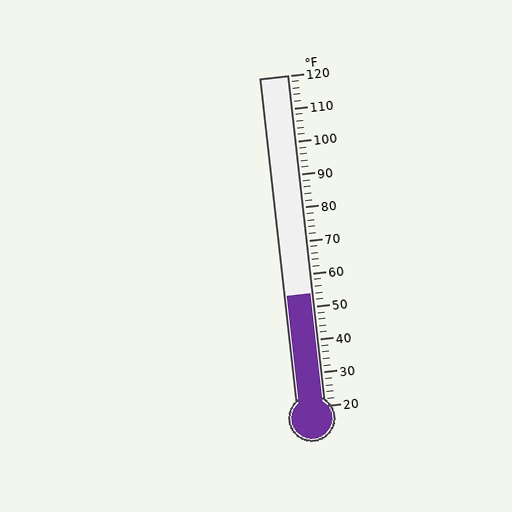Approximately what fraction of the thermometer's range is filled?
The thermometer is filled to approximately 35% of its range.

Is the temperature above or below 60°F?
The temperature is below 60°F.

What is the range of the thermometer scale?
The thermometer scale ranges from 20°F to 120°F.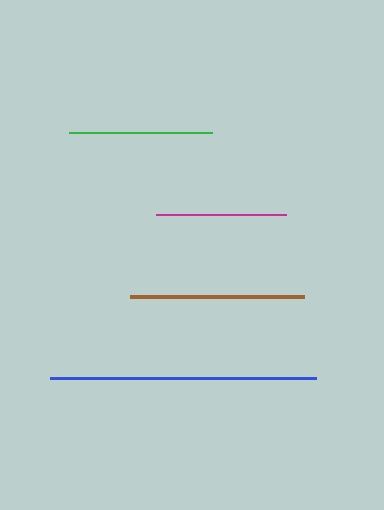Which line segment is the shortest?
The magenta line is the shortest at approximately 130 pixels.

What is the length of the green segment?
The green segment is approximately 144 pixels long.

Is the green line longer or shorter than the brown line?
The brown line is longer than the green line.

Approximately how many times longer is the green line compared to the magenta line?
The green line is approximately 1.1 times the length of the magenta line.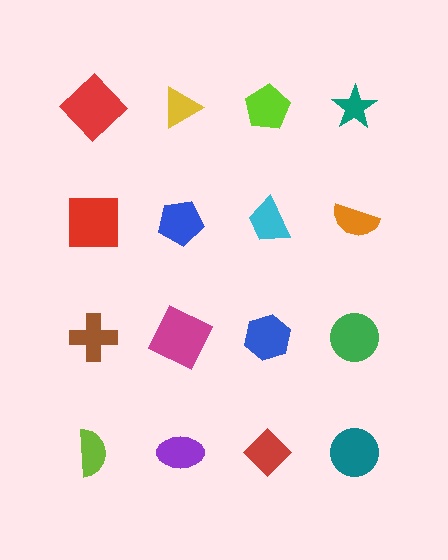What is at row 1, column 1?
A red diamond.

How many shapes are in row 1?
4 shapes.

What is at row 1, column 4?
A teal star.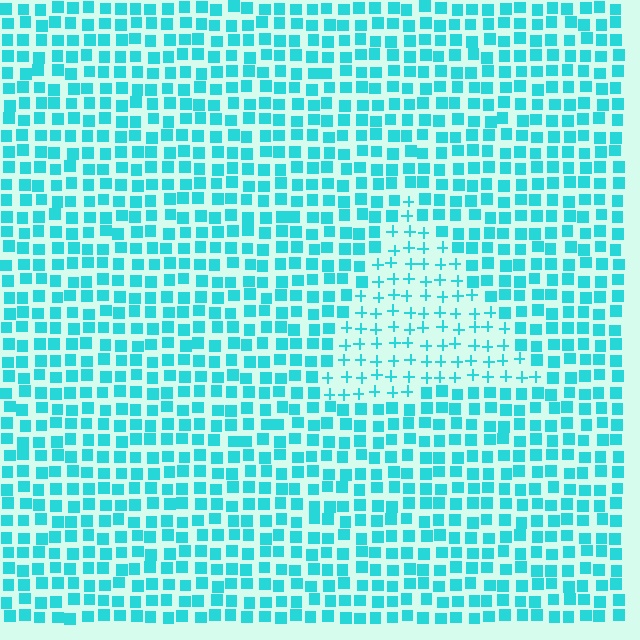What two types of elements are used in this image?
The image uses plus signs inside the triangle region and squares outside it.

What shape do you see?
I see a triangle.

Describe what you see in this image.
The image is filled with small cyan elements arranged in a uniform grid. A triangle-shaped region contains plus signs, while the surrounding area contains squares. The boundary is defined purely by the change in element shape.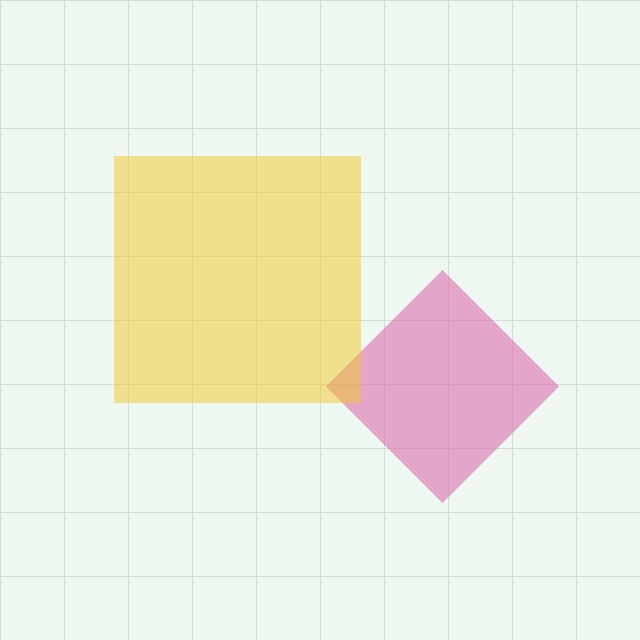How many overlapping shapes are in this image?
There are 2 overlapping shapes in the image.